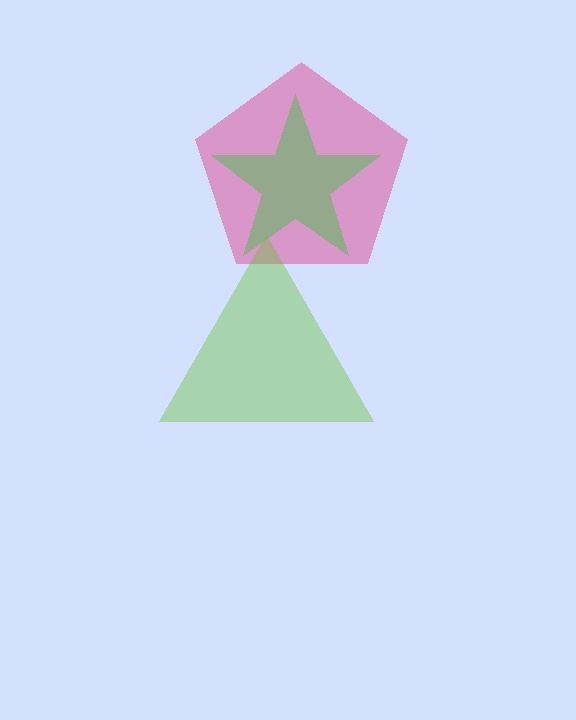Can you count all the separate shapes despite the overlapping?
Yes, there are 3 separate shapes.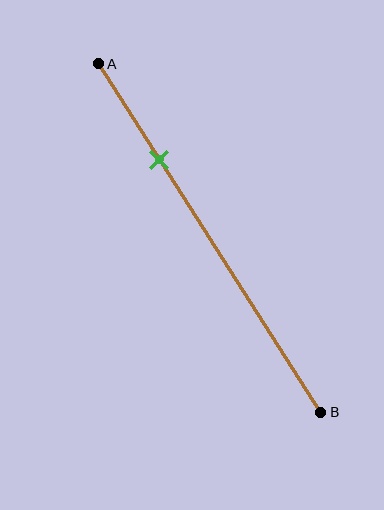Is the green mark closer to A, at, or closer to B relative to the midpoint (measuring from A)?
The green mark is closer to point A than the midpoint of segment AB.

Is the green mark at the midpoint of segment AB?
No, the mark is at about 30% from A, not at the 50% midpoint.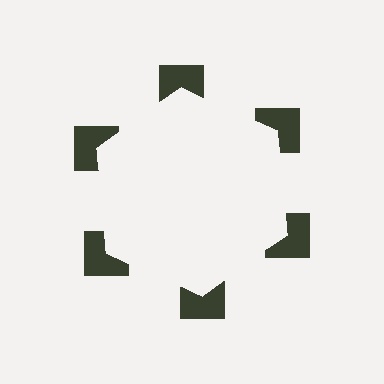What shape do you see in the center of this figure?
An illusory hexagon — its edges are inferred from the aligned wedge cuts in the notched squares, not physically drawn.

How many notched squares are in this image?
There are 6 — one at each vertex of the illusory hexagon.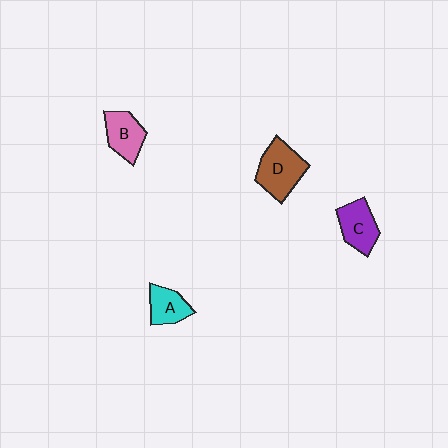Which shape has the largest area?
Shape D (brown).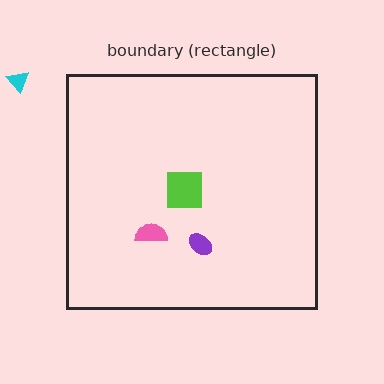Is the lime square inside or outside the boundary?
Inside.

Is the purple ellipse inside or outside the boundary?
Inside.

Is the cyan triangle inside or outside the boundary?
Outside.